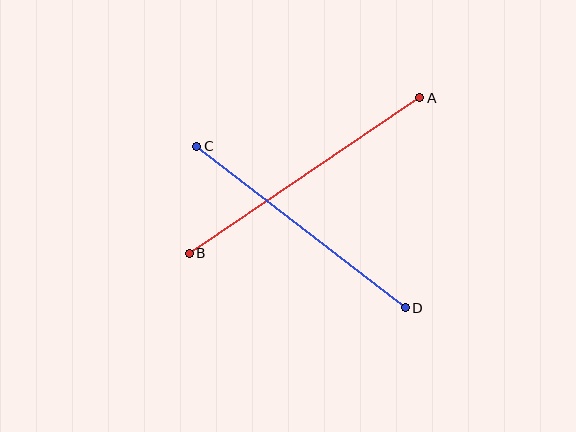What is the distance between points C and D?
The distance is approximately 264 pixels.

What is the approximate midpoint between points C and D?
The midpoint is at approximately (301, 227) pixels.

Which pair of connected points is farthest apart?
Points A and B are farthest apart.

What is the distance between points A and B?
The distance is approximately 278 pixels.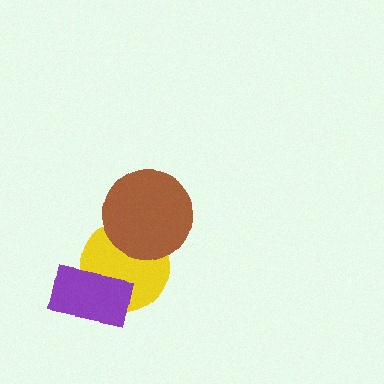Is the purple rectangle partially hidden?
No, no other shape covers it.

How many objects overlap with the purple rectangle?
1 object overlaps with the purple rectangle.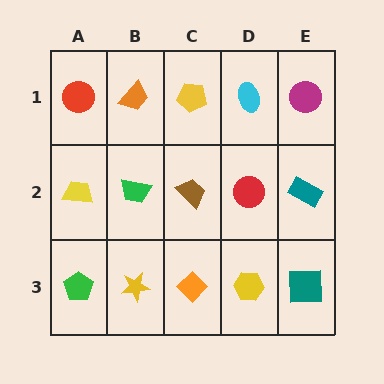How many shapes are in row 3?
5 shapes.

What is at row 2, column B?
A green trapezoid.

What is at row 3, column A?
A green pentagon.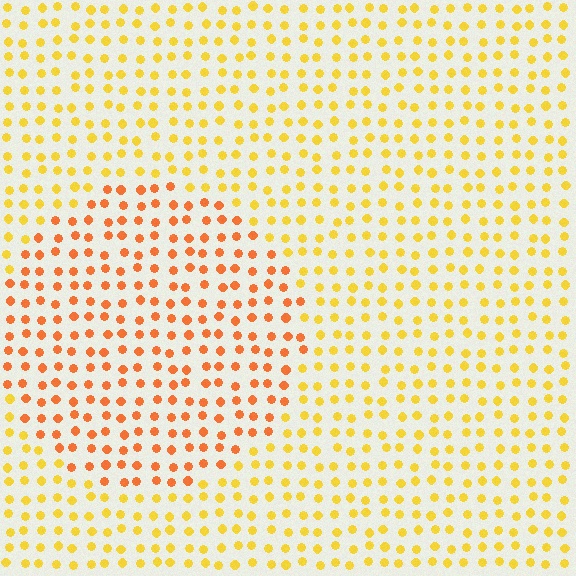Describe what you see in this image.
The image is filled with small yellow elements in a uniform arrangement. A circle-shaped region is visible where the elements are tinted to a slightly different hue, forming a subtle color boundary.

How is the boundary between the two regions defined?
The boundary is defined purely by a slight shift in hue (about 31 degrees). Spacing, size, and orientation are identical on both sides.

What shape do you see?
I see a circle.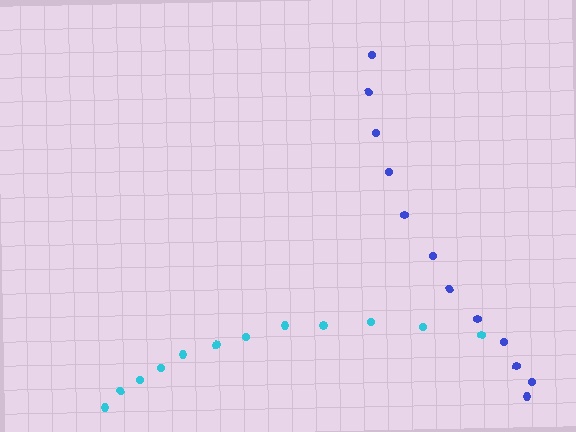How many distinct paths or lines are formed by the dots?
There are 2 distinct paths.